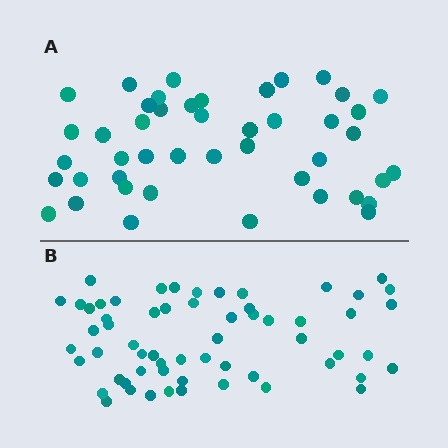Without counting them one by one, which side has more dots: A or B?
Region B (the bottom region) has more dots.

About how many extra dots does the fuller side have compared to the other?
Region B has approximately 15 more dots than region A.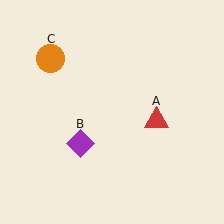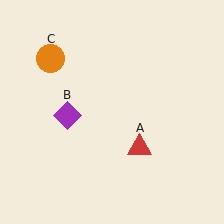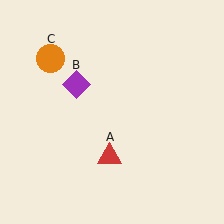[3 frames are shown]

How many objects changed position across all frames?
2 objects changed position: red triangle (object A), purple diamond (object B).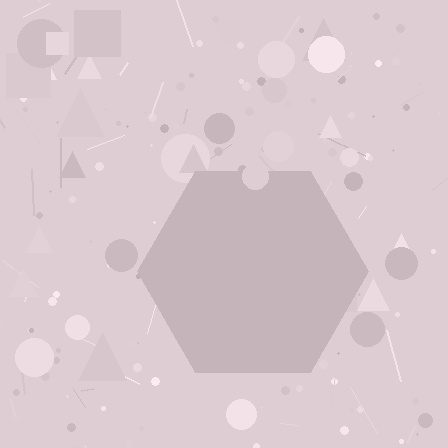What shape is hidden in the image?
A hexagon is hidden in the image.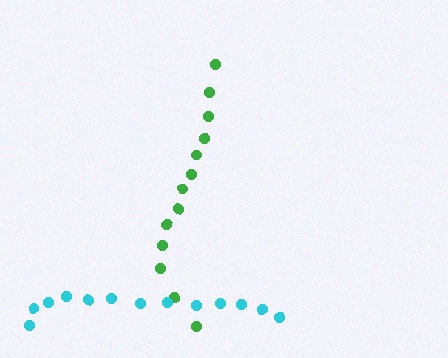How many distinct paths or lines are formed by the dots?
There are 2 distinct paths.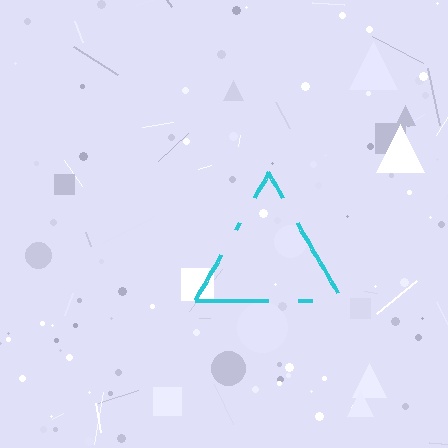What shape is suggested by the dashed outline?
The dashed outline suggests a triangle.